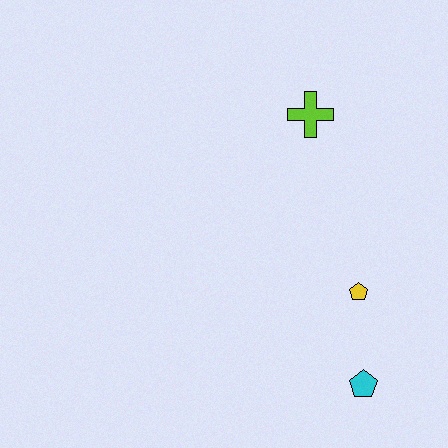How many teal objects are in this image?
There are no teal objects.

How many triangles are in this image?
There are no triangles.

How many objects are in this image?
There are 3 objects.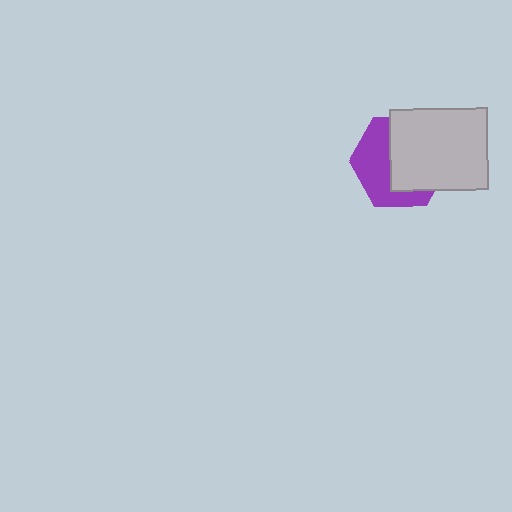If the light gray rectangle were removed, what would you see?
You would see the complete purple hexagon.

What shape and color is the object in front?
The object in front is a light gray rectangle.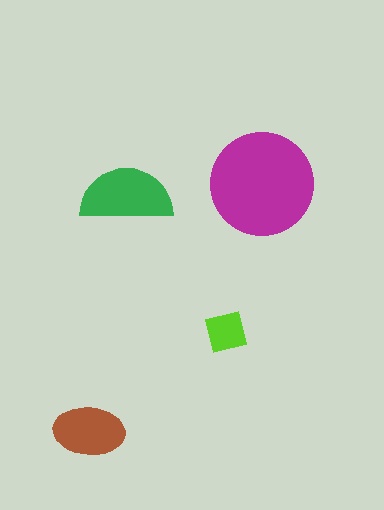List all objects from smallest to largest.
The lime square, the brown ellipse, the green semicircle, the magenta circle.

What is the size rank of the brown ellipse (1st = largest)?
3rd.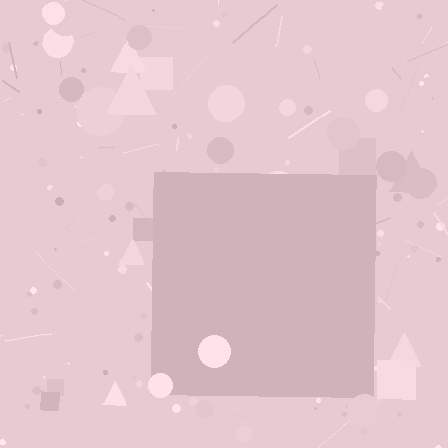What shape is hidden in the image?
A square is hidden in the image.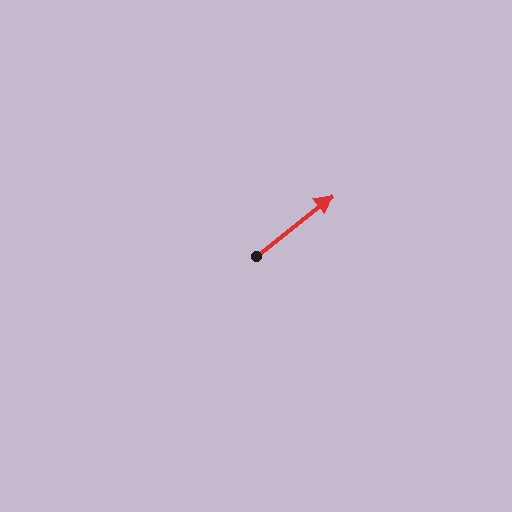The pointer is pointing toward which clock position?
Roughly 2 o'clock.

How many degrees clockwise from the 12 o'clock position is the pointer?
Approximately 52 degrees.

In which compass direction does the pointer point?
Northeast.